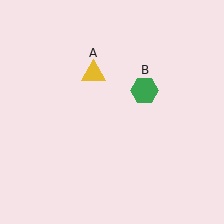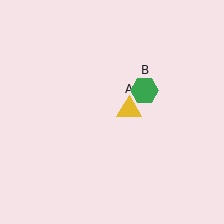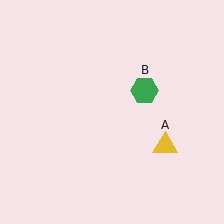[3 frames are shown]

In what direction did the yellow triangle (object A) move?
The yellow triangle (object A) moved down and to the right.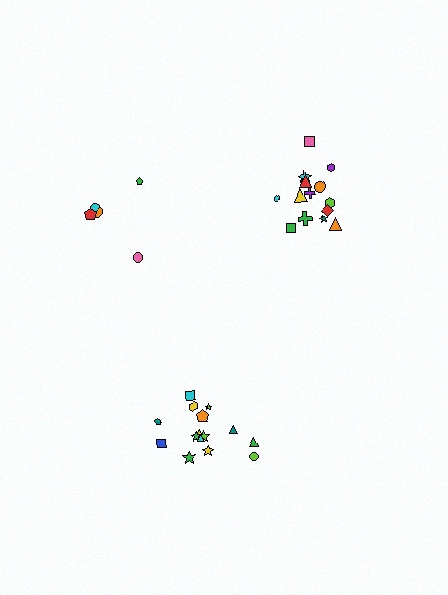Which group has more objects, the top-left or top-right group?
The top-right group.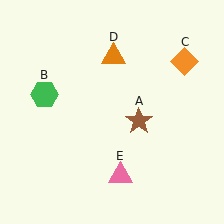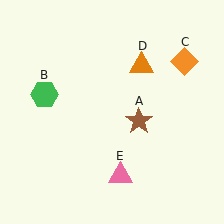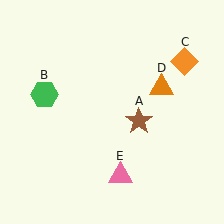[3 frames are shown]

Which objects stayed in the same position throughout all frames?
Brown star (object A) and green hexagon (object B) and orange diamond (object C) and pink triangle (object E) remained stationary.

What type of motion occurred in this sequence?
The orange triangle (object D) rotated clockwise around the center of the scene.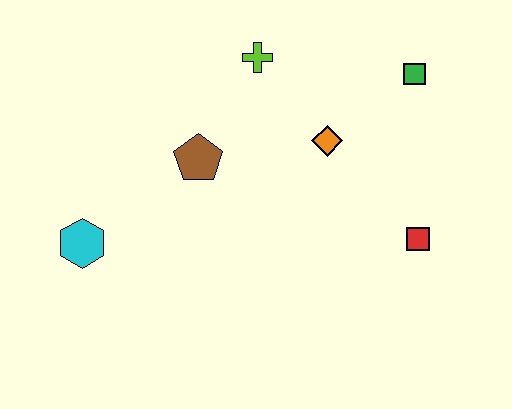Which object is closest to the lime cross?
The orange diamond is closest to the lime cross.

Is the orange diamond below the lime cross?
Yes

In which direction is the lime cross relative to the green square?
The lime cross is to the left of the green square.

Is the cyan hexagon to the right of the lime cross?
No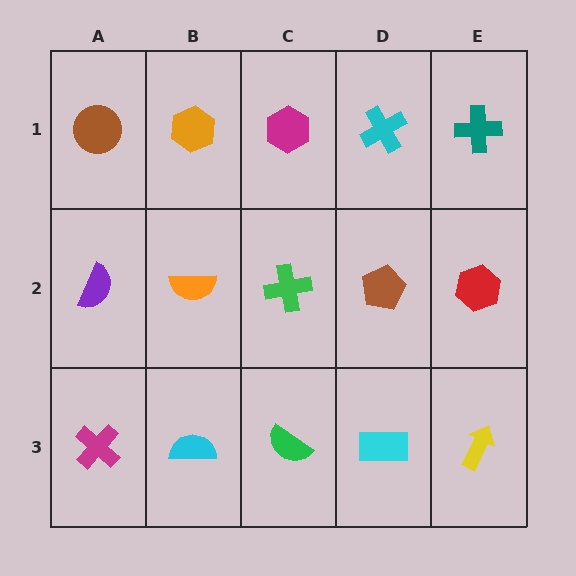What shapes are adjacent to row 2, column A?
A brown circle (row 1, column A), a magenta cross (row 3, column A), an orange semicircle (row 2, column B).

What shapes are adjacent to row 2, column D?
A cyan cross (row 1, column D), a cyan rectangle (row 3, column D), a green cross (row 2, column C), a red hexagon (row 2, column E).